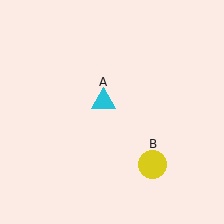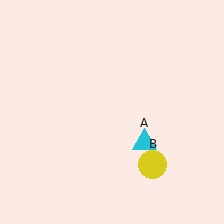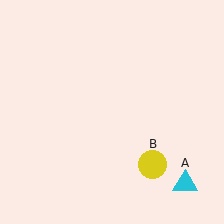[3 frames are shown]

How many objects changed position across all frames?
1 object changed position: cyan triangle (object A).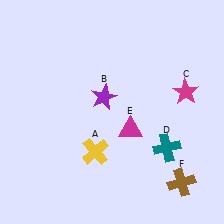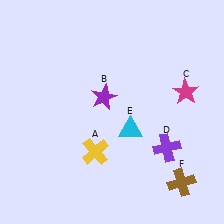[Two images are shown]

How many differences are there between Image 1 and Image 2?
There are 2 differences between the two images.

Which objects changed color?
D changed from teal to purple. E changed from magenta to cyan.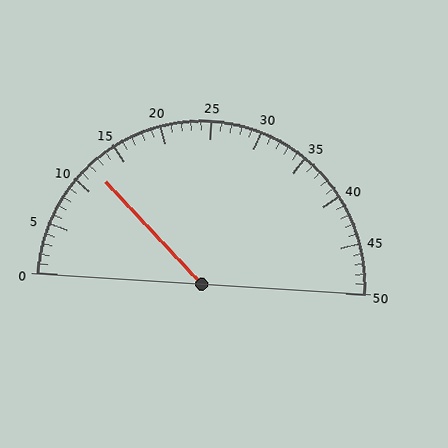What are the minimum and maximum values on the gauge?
The gauge ranges from 0 to 50.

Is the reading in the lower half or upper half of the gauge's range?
The reading is in the lower half of the range (0 to 50).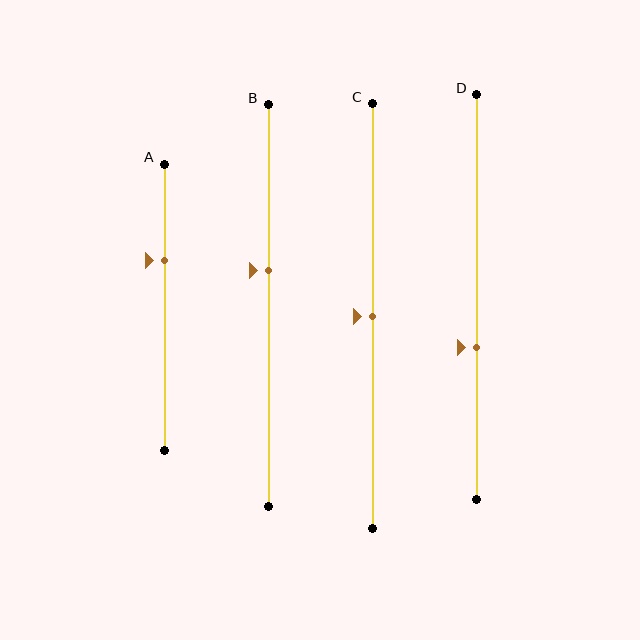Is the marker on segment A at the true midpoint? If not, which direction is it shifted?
No, the marker on segment A is shifted upward by about 17% of the segment length.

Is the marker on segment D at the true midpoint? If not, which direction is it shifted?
No, the marker on segment D is shifted downward by about 12% of the segment length.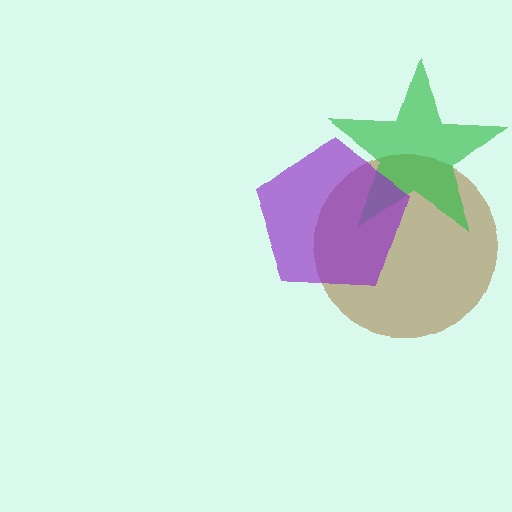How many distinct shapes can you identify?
There are 3 distinct shapes: a brown circle, a green star, a purple pentagon.